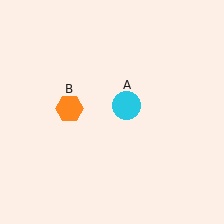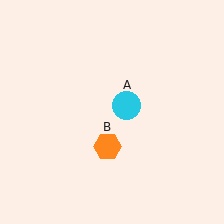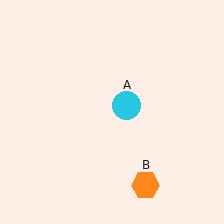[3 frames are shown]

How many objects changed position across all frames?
1 object changed position: orange hexagon (object B).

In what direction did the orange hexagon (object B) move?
The orange hexagon (object B) moved down and to the right.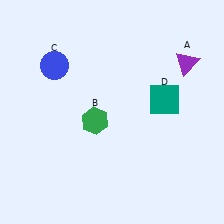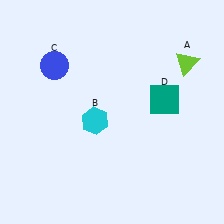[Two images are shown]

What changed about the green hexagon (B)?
In Image 1, B is green. In Image 2, it changed to cyan.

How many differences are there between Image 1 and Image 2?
There are 2 differences between the two images.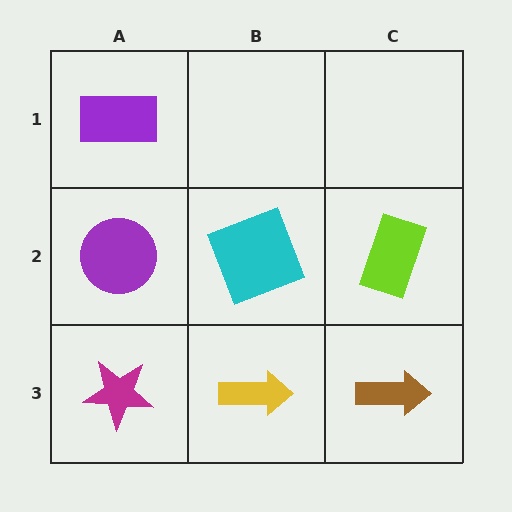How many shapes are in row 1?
1 shape.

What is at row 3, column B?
A yellow arrow.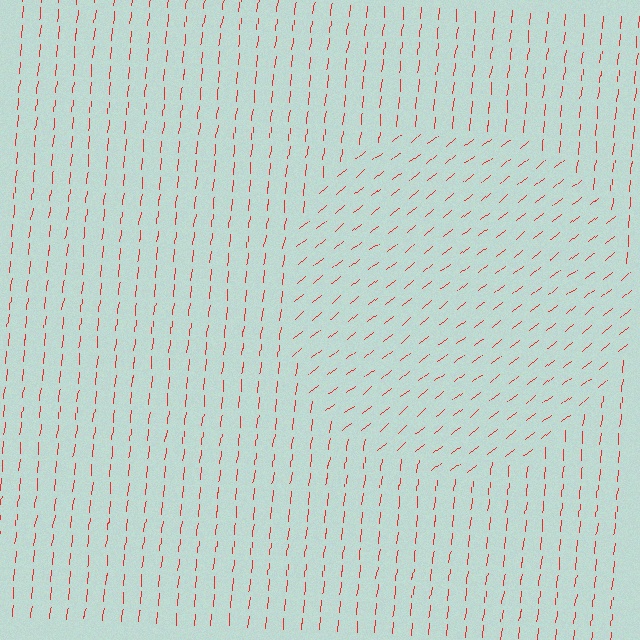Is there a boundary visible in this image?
Yes, there is a texture boundary formed by a change in line orientation.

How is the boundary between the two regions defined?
The boundary is defined purely by a change in line orientation (approximately 45 degrees difference). All lines are the same color and thickness.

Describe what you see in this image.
The image is filled with small red line segments. A circle region in the image has lines oriented differently from the surrounding lines, creating a visible texture boundary.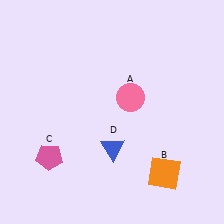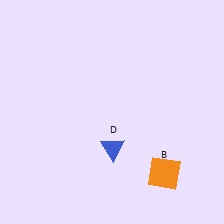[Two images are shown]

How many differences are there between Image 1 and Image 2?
There are 2 differences between the two images.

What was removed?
The pink pentagon (C), the pink circle (A) were removed in Image 2.